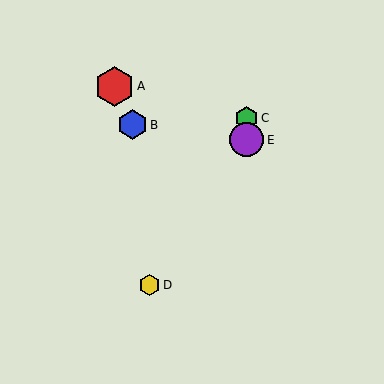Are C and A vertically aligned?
No, C is at x≈247 and A is at x≈114.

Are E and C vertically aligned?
Yes, both are at x≈247.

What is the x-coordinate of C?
Object C is at x≈247.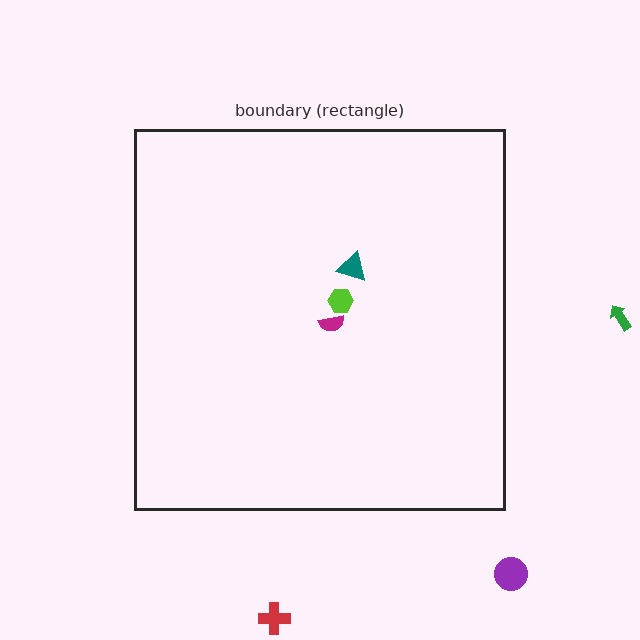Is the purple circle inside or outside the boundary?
Outside.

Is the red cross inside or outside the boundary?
Outside.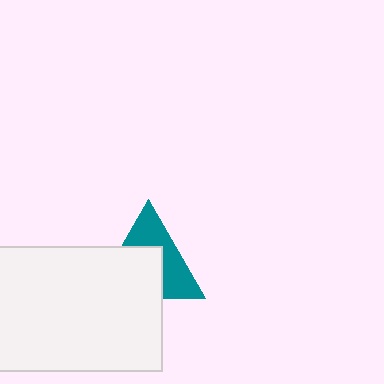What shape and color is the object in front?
The object in front is a white rectangle.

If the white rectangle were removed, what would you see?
You would see the complete teal triangle.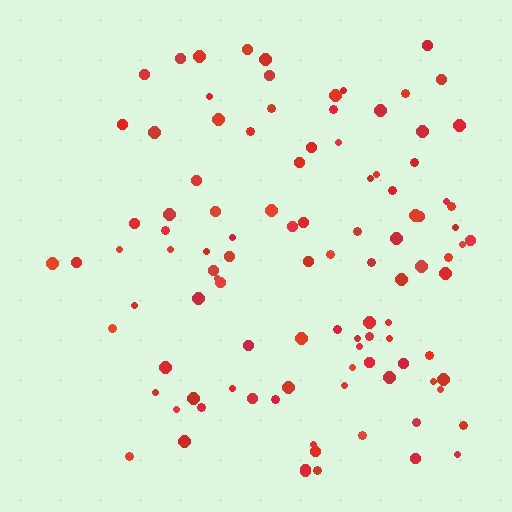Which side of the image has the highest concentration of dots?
The right.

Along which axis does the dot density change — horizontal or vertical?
Horizontal.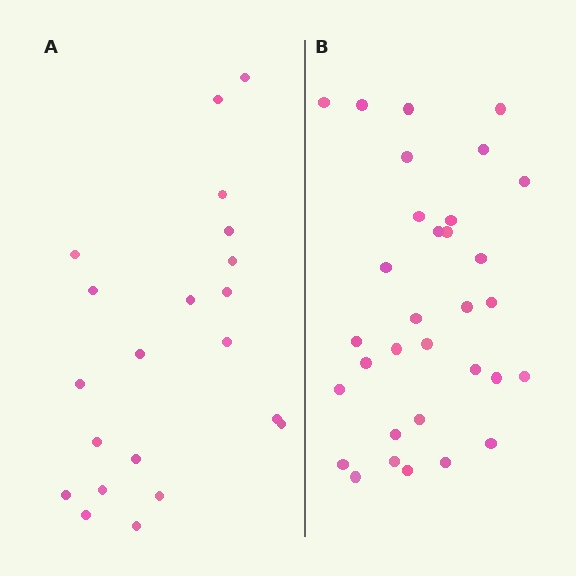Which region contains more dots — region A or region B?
Region B (the right region) has more dots.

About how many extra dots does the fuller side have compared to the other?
Region B has roughly 12 or so more dots than region A.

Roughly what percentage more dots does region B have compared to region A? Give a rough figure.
About 50% more.